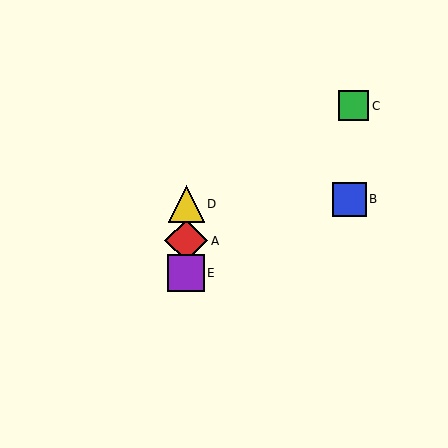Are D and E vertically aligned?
Yes, both are at x≈186.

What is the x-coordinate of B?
Object B is at x≈349.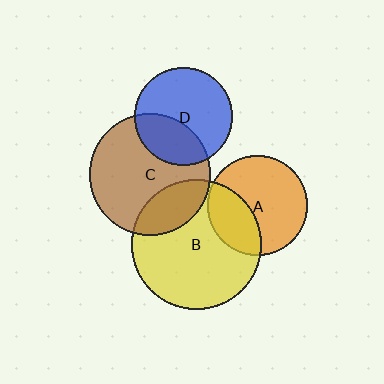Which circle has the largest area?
Circle B (yellow).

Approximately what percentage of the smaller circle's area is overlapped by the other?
Approximately 25%.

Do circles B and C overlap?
Yes.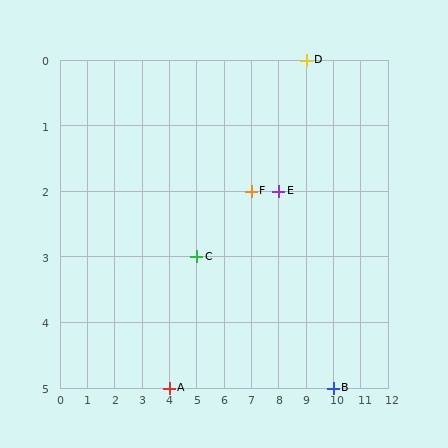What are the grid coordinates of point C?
Point C is at grid coordinates (5, 3).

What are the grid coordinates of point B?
Point B is at grid coordinates (10, 5).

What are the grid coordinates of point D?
Point D is at grid coordinates (9, 0).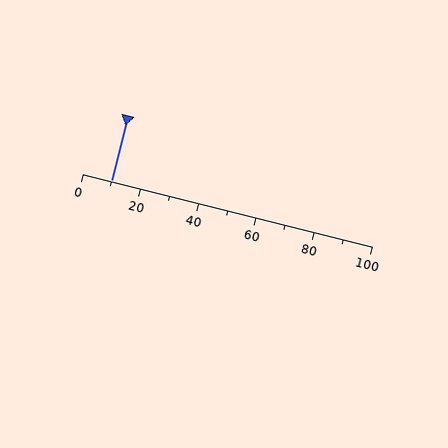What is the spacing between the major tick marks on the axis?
The major ticks are spaced 20 apart.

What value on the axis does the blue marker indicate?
The marker indicates approximately 10.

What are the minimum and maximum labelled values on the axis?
The axis runs from 0 to 100.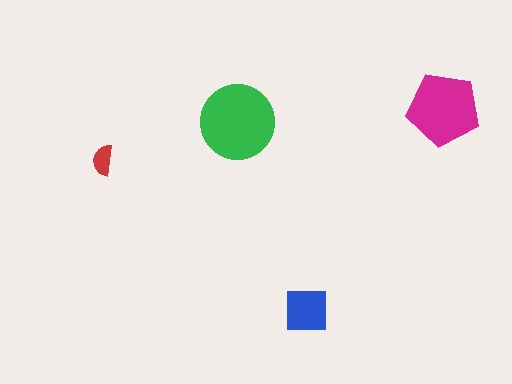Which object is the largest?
The green circle.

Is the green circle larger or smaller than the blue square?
Larger.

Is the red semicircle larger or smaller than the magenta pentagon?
Smaller.